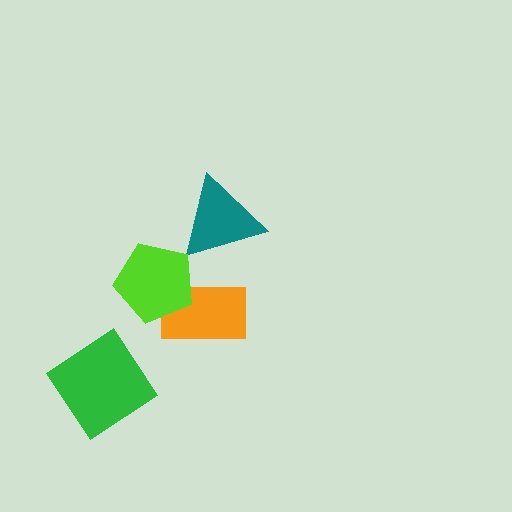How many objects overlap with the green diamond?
0 objects overlap with the green diamond.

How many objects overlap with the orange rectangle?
1 object overlaps with the orange rectangle.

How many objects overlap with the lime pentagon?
1 object overlaps with the lime pentagon.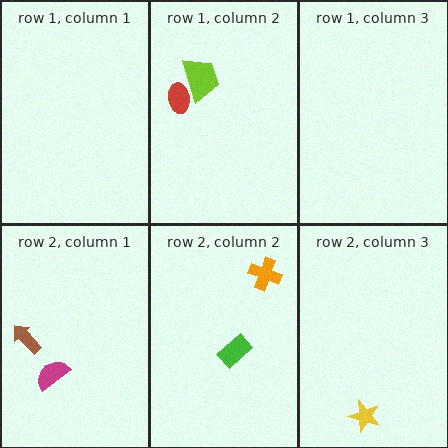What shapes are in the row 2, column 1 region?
The magenta semicircle, the brown arrow.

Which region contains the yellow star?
The row 2, column 3 region.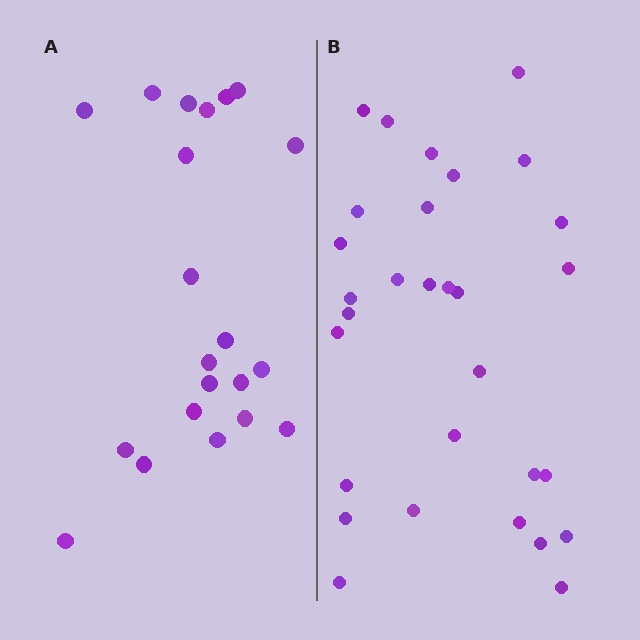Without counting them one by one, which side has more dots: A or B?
Region B (the right region) has more dots.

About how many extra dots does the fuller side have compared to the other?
Region B has roughly 8 or so more dots than region A.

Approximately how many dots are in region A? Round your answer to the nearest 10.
About 20 dots. (The exact count is 21, which rounds to 20.)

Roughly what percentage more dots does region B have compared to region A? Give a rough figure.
About 45% more.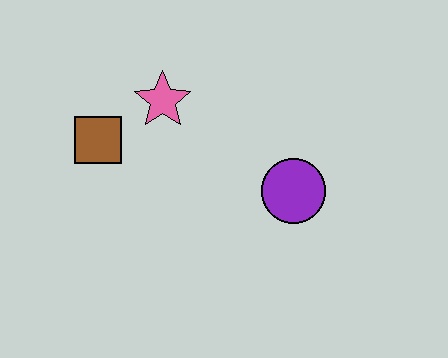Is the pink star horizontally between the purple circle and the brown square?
Yes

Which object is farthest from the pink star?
The purple circle is farthest from the pink star.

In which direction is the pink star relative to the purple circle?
The pink star is to the left of the purple circle.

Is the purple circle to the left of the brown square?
No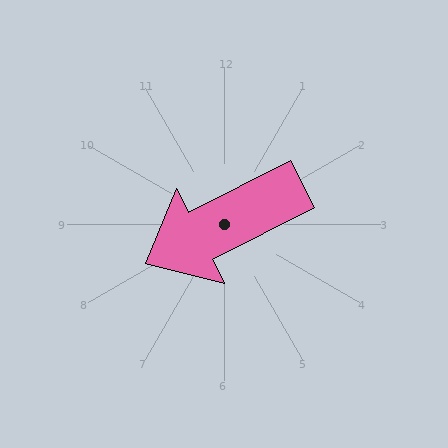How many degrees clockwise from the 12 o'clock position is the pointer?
Approximately 243 degrees.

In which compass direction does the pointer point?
Southwest.